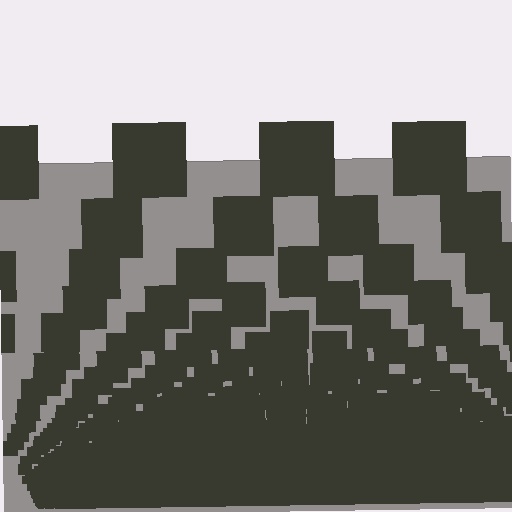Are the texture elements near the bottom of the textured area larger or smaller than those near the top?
Smaller. The gradient is inverted — elements near the bottom are smaller and denser.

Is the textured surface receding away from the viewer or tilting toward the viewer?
The surface appears to tilt toward the viewer. Texture elements get larger and sparser toward the top.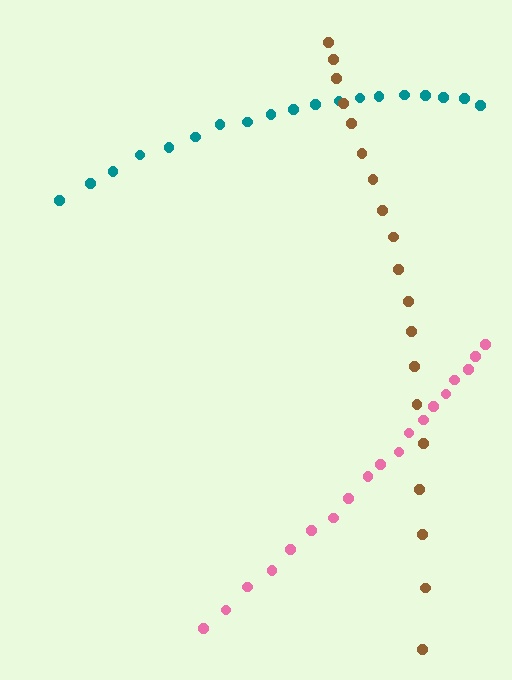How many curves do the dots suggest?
There are 3 distinct paths.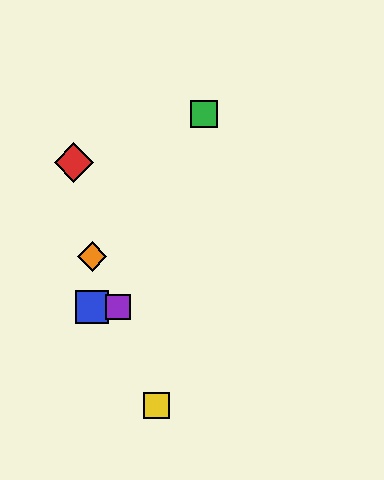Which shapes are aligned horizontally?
The blue square, the purple square are aligned horizontally.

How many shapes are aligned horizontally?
2 shapes (the blue square, the purple square) are aligned horizontally.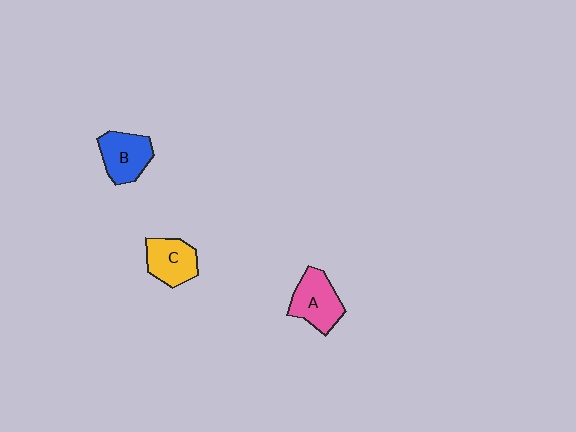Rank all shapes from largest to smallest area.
From largest to smallest: A (pink), B (blue), C (yellow).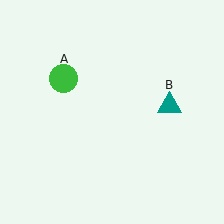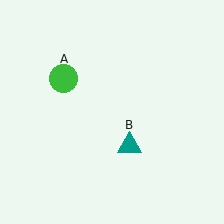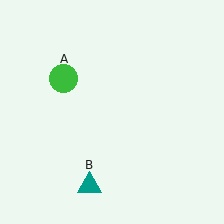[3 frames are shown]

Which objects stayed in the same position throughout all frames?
Green circle (object A) remained stationary.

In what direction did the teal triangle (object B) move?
The teal triangle (object B) moved down and to the left.